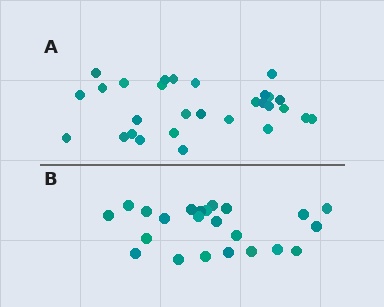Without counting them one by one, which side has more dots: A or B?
Region A (the top region) has more dots.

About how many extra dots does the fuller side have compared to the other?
Region A has about 6 more dots than region B.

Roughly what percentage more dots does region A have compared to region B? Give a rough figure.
About 25% more.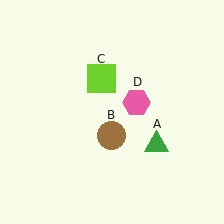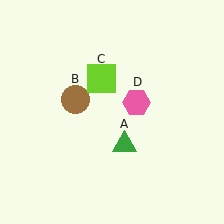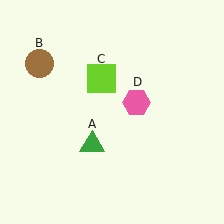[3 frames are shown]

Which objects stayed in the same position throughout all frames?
Lime square (object C) and pink hexagon (object D) remained stationary.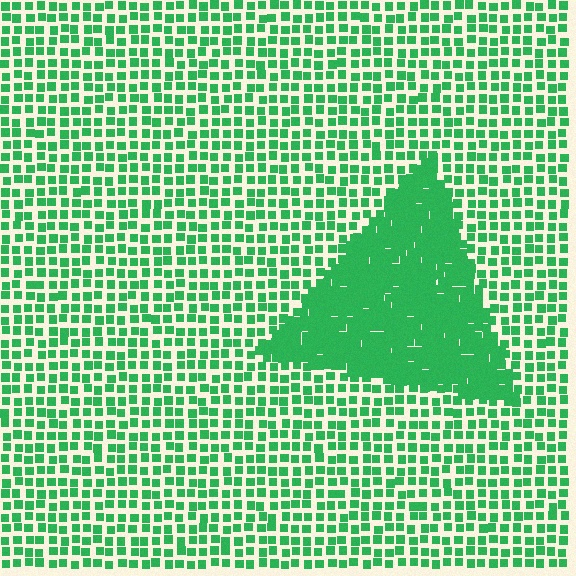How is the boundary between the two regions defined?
The boundary is defined by a change in element density (approximately 2.4x ratio). All elements are the same color, size, and shape.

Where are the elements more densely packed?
The elements are more densely packed inside the triangle boundary.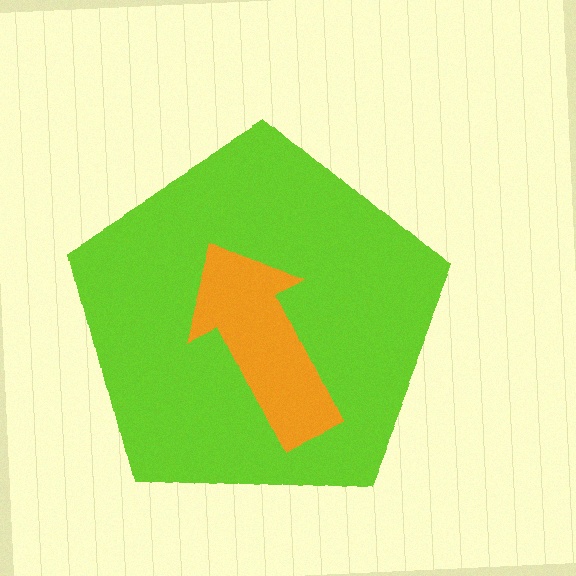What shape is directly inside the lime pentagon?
The orange arrow.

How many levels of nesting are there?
2.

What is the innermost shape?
The orange arrow.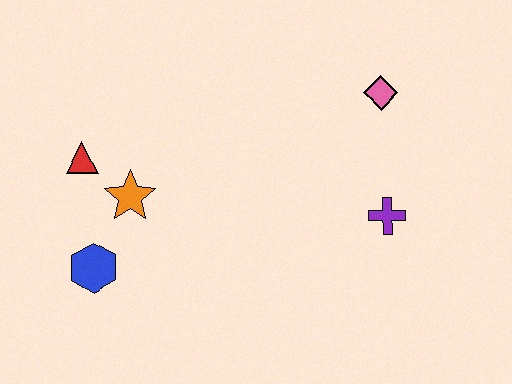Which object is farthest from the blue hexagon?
The pink diamond is farthest from the blue hexagon.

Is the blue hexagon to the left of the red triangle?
No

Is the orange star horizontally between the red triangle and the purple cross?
Yes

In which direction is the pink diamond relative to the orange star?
The pink diamond is to the right of the orange star.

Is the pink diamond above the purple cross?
Yes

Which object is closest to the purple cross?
The pink diamond is closest to the purple cross.